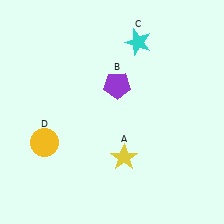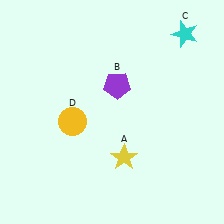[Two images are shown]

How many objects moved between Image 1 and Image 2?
2 objects moved between the two images.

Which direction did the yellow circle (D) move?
The yellow circle (D) moved right.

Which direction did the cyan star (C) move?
The cyan star (C) moved right.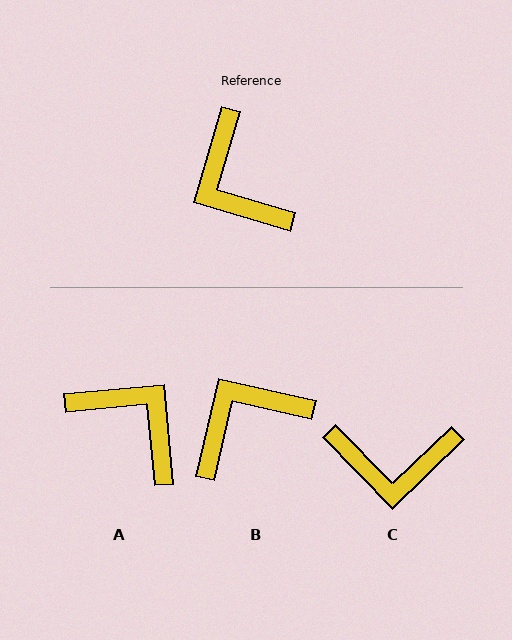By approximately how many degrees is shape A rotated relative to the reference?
Approximately 158 degrees clockwise.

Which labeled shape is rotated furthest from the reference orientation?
A, about 158 degrees away.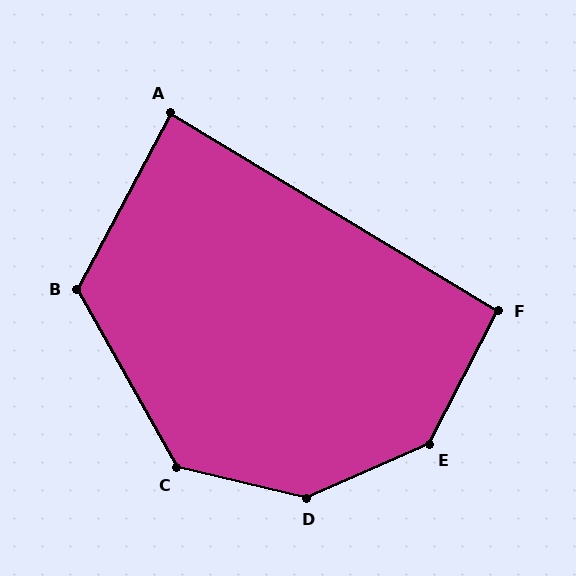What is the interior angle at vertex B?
Approximately 123 degrees (obtuse).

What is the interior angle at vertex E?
Approximately 141 degrees (obtuse).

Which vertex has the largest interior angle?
D, at approximately 143 degrees.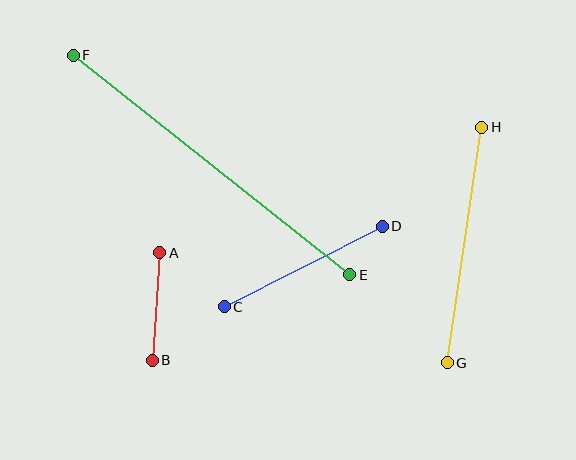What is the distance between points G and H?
The distance is approximately 238 pixels.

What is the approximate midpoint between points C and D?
The midpoint is at approximately (303, 267) pixels.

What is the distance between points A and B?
The distance is approximately 108 pixels.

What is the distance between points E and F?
The distance is approximately 353 pixels.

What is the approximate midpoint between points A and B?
The midpoint is at approximately (156, 306) pixels.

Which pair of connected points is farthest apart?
Points E and F are farthest apart.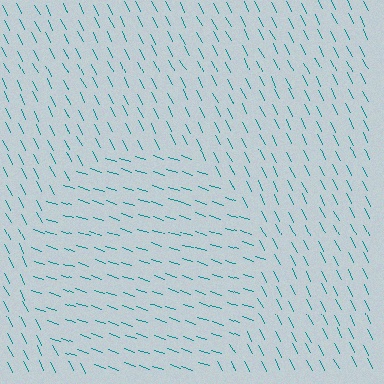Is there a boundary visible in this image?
Yes, there is a texture boundary formed by a change in line orientation.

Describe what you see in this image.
The image is filled with small teal line segments. A circle region in the image has lines oriented differently from the surrounding lines, creating a visible texture boundary.